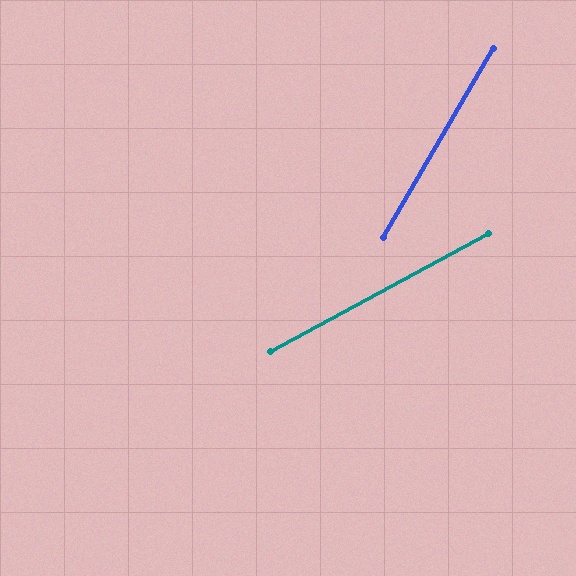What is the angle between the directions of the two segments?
Approximately 31 degrees.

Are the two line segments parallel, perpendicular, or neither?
Neither parallel nor perpendicular — they differ by about 31°.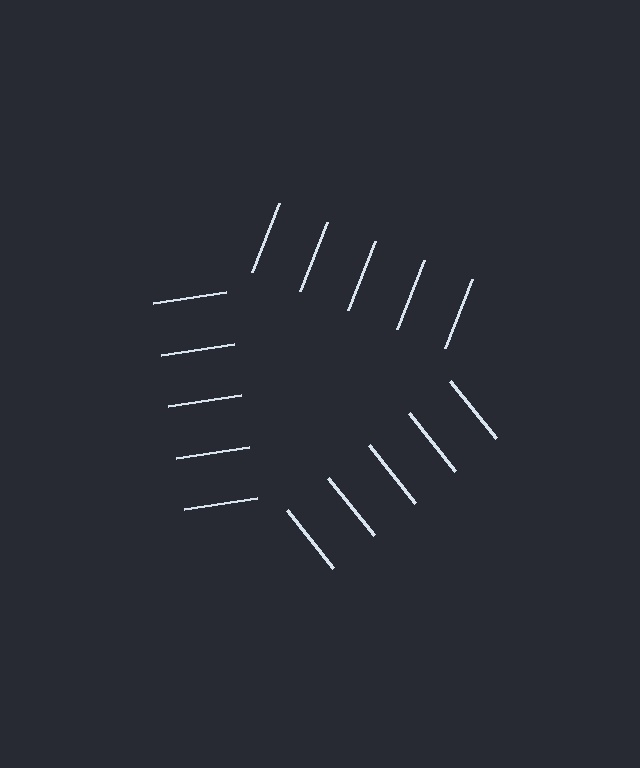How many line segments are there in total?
15 — 5 along each of the 3 edges.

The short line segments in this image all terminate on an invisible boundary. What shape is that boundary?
An illusory triangle — the line segments terminate on its edges but no continuous stroke is drawn.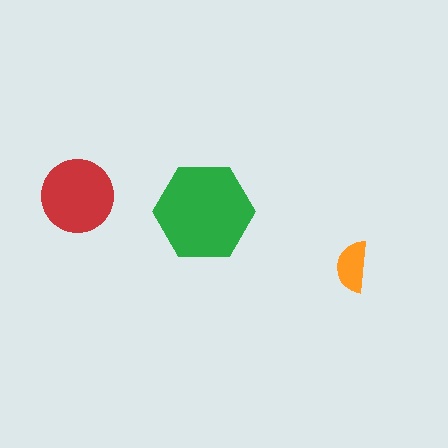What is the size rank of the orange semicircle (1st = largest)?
3rd.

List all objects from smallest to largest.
The orange semicircle, the red circle, the green hexagon.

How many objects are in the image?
There are 3 objects in the image.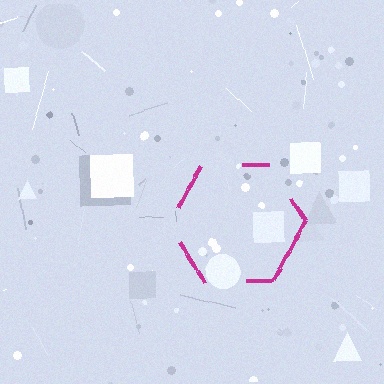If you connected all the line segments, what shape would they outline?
They would outline a hexagon.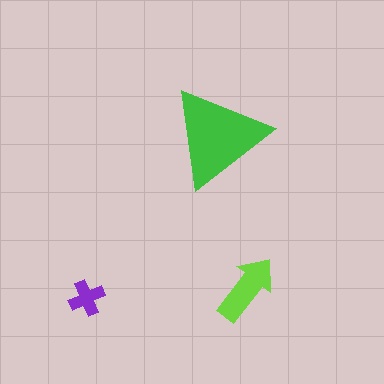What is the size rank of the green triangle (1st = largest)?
1st.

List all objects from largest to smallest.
The green triangle, the lime arrow, the purple cross.